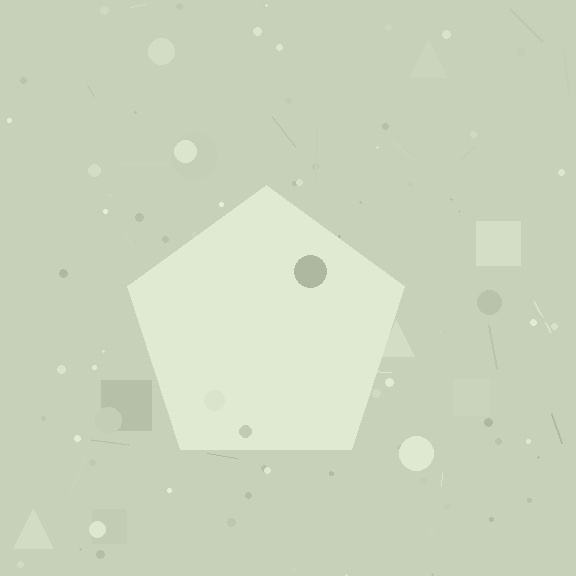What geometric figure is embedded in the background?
A pentagon is embedded in the background.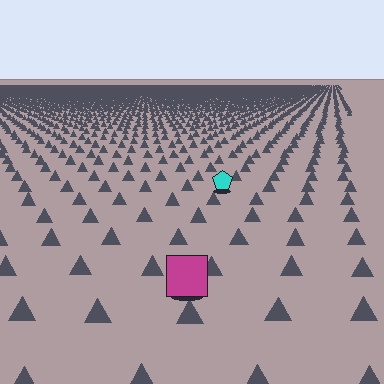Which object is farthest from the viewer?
The cyan pentagon is farthest from the viewer. It appears smaller and the ground texture around it is denser.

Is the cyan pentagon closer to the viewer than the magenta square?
No. The magenta square is closer — you can tell from the texture gradient: the ground texture is coarser near it.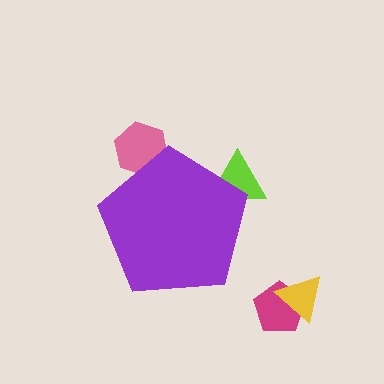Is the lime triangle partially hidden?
Yes, the lime triangle is partially hidden behind the purple pentagon.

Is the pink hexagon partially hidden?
Yes, the pink hexagon is partially hidden behind the purple pentagon.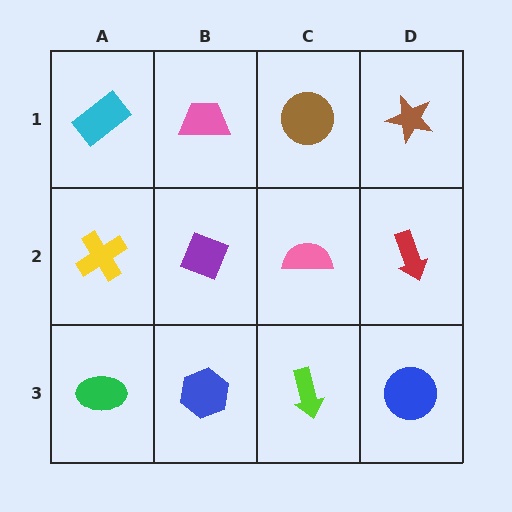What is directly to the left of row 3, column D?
A lime arrow.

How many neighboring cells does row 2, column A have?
3.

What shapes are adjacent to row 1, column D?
A red arrow (row 2, column D), a brown circle (row 1, column C).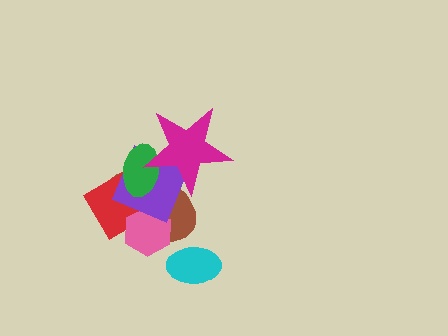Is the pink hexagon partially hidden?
Yes, it is partially covered by another shape.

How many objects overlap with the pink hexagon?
3 objects overlap with the pink hexagon.